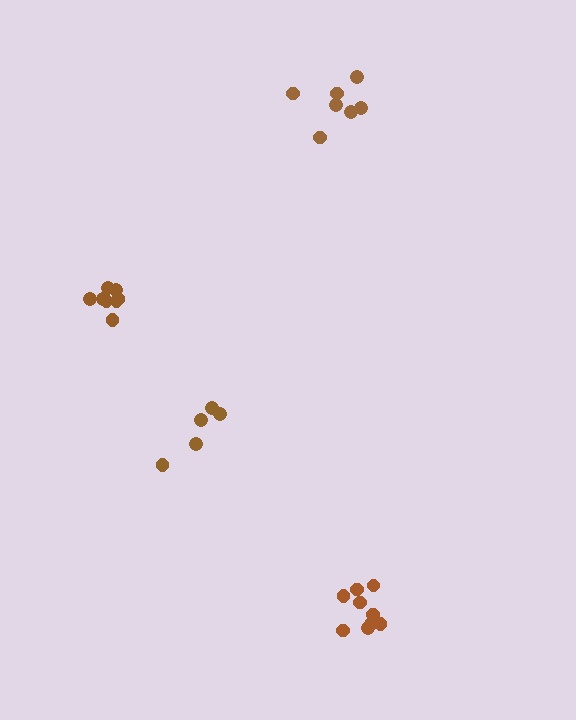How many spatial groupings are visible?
There are 4 spatial groupings.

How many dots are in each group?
Group 1: 9 dots, Group 2: 5 dots, Group 3: 8 dots, Group 4: 7 dots (29 total).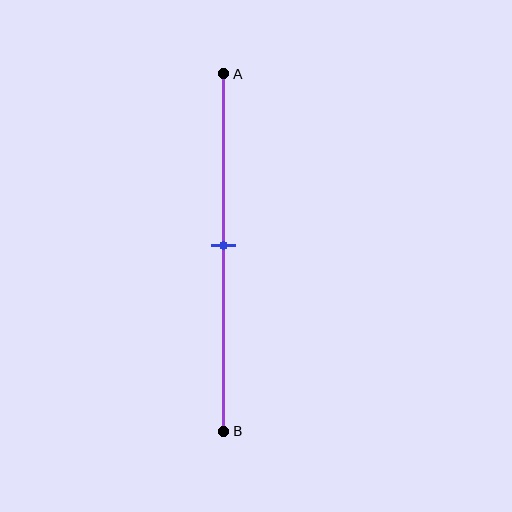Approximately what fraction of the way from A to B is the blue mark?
The blue mark is approximately 50% of the way from A to B.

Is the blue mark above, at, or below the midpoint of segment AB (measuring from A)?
The blue mark is approximately at the midpoint of segment AB.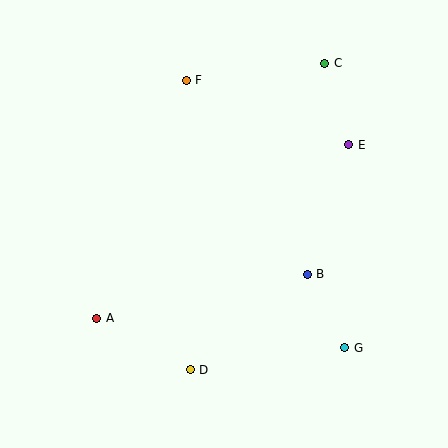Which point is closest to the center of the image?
Point B at (308, 274) is closest to the center.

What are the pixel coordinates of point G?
Point G is at (345, 347).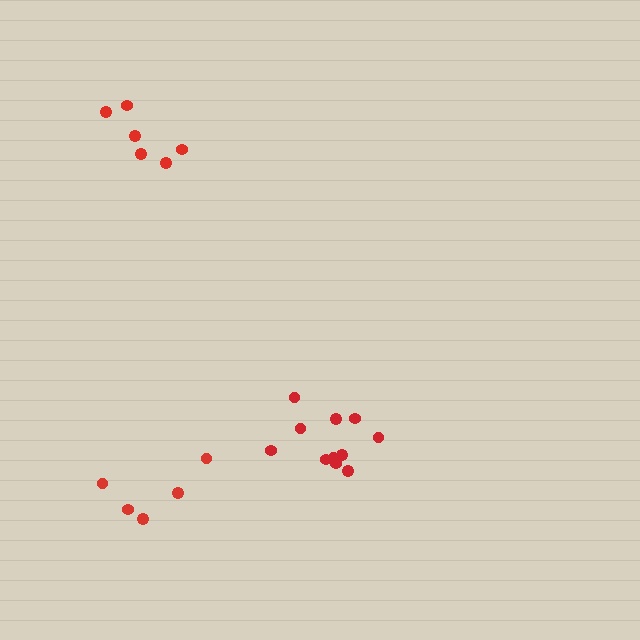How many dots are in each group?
Group 1: 11 dots, Group 2: 6 dots, Group 3: 5 dots (22 total).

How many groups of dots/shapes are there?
There are 3 groups.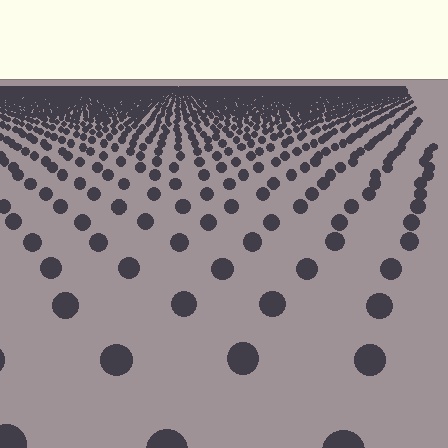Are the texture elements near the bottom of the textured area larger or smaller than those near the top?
Larger. Near the bottom, elements are closer to the viewer and appear at a bigger on-screen size.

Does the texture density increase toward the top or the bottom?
Density increases toward the top.